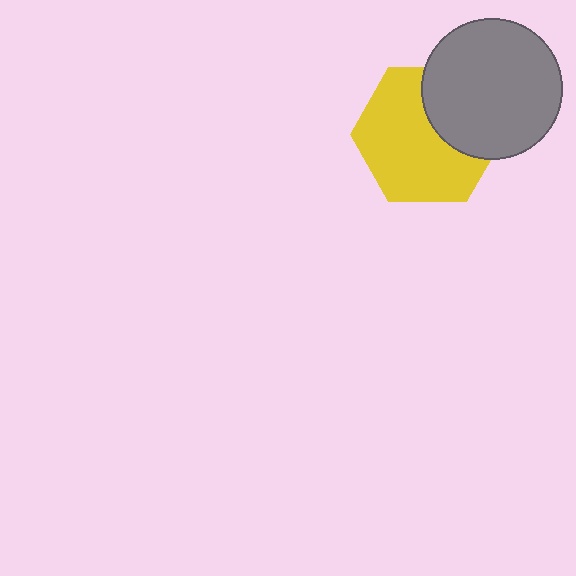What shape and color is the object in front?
The object in front is a gray circle.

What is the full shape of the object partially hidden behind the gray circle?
The partially hidden object is a yellow hexagon.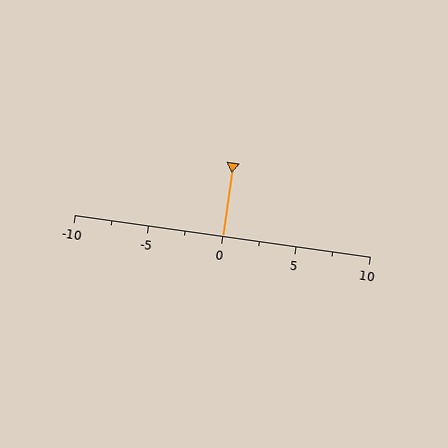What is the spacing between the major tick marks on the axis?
The major ticks are spaced 5 apart.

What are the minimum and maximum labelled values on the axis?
The axis runs from -10 to 10.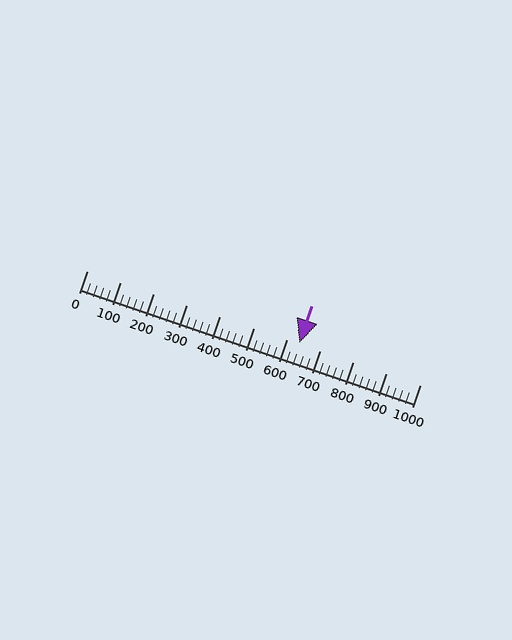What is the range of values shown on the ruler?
The ruler shows values from 0 to 1000.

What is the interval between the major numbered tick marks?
The major tick marks are spaced 100 units apart.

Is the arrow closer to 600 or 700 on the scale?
The arrow is closer to 600.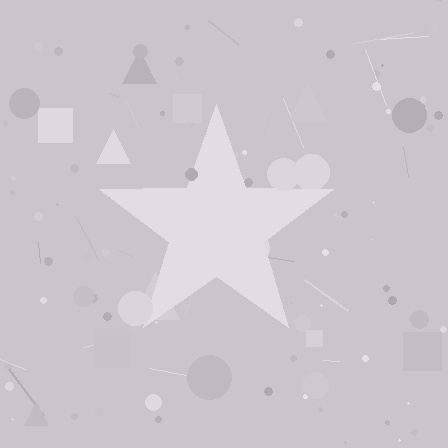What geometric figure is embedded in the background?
A star is embedded in the background.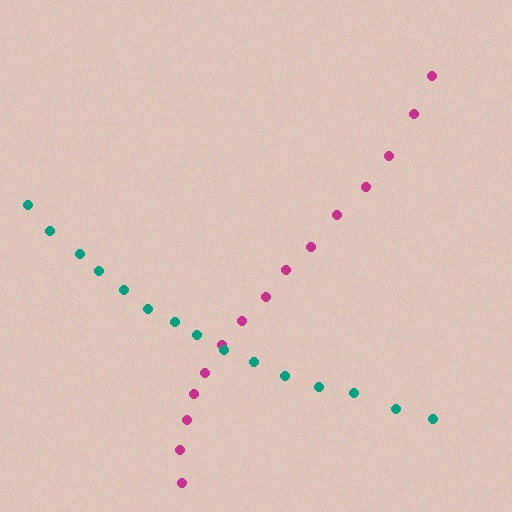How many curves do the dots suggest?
There are 2 distinct paths.